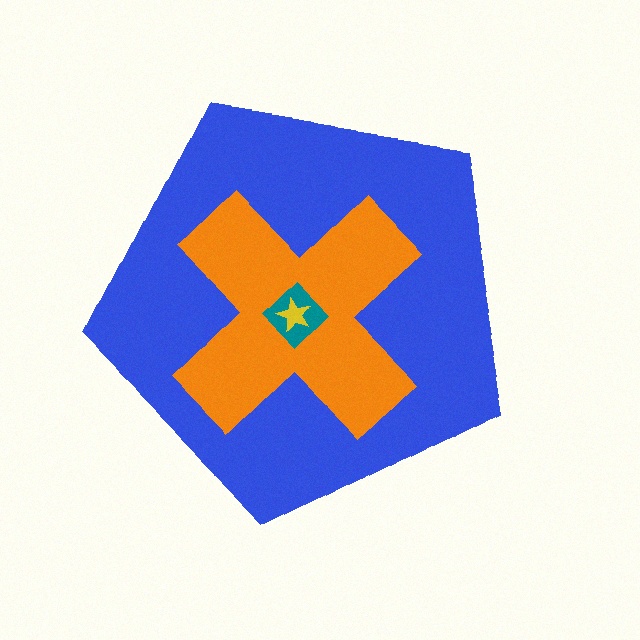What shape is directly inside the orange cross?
The teal diamond.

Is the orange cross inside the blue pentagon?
Yes.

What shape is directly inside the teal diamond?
The yellow star.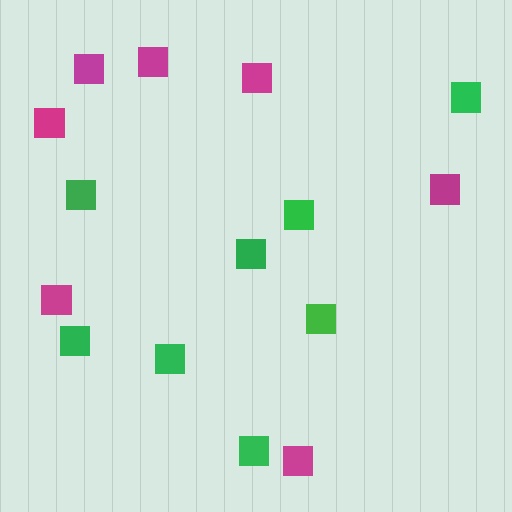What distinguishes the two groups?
There are 2 groups: one group of green squares (8) and one group of magenta squares (7).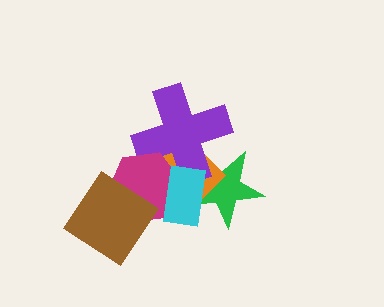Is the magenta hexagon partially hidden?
Yes, it is partially covered by another shape.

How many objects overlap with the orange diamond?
5 objects overlap with the orange diamond.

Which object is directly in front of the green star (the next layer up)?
The orange diamond is directly in front of the green star.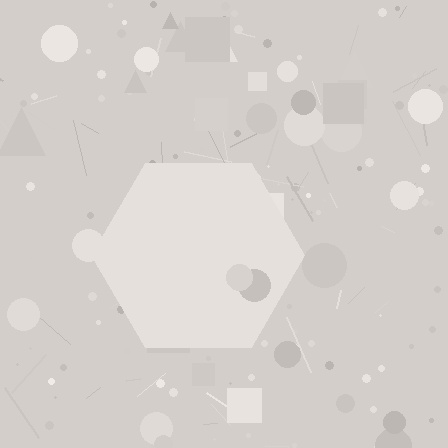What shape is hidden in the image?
A hexagon is hidden in the image.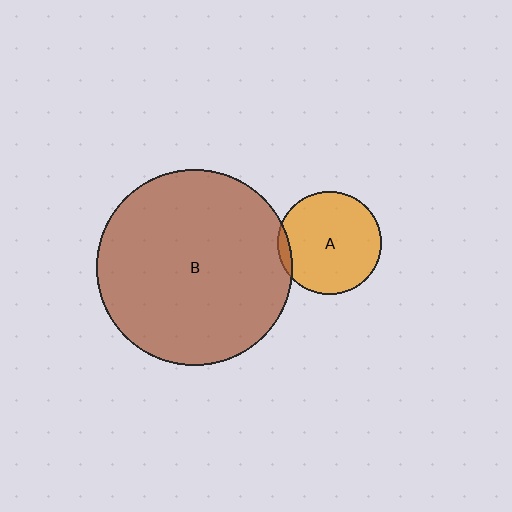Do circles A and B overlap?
Yes.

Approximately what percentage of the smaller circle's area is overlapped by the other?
Approximately 5%.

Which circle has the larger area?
Circle B (brown).